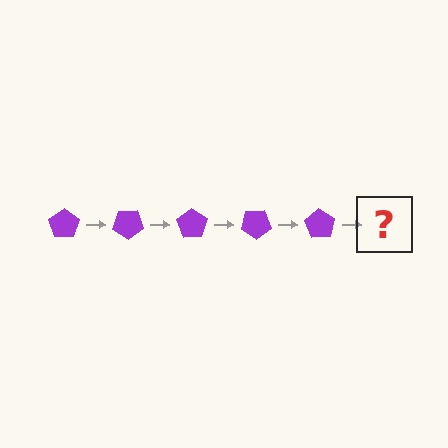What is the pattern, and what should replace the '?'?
The pattern is that the pentagon rotates 35 degrees each step. The '?' should be a purple pentagon rotated 175 degrees.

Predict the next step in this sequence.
The next step is a purple pentagon rotated 175 degrees.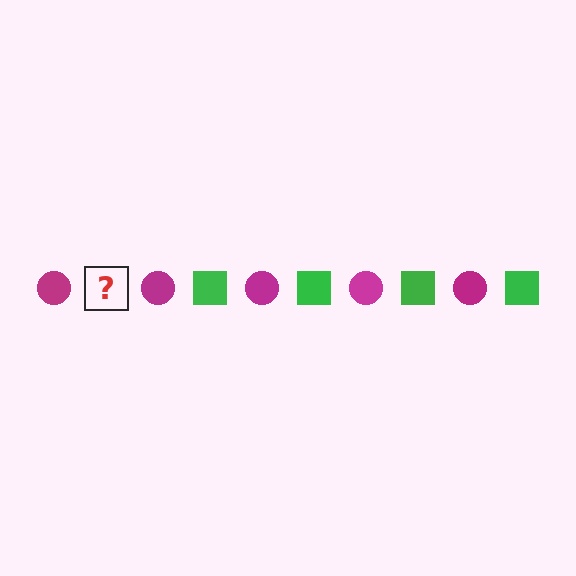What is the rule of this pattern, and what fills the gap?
The rule is that the pattern alternates between magenta circle and green square. The gap should be filled with a green square.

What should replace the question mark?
The question mark should be replaced with a green square.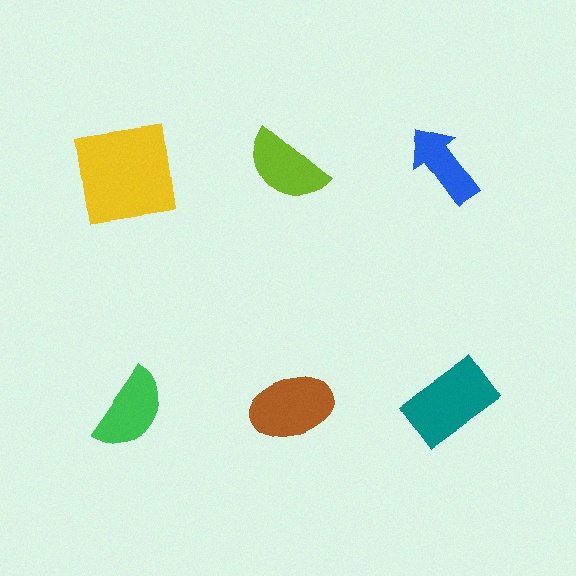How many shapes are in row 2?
3 shapes.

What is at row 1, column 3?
A blue arrow.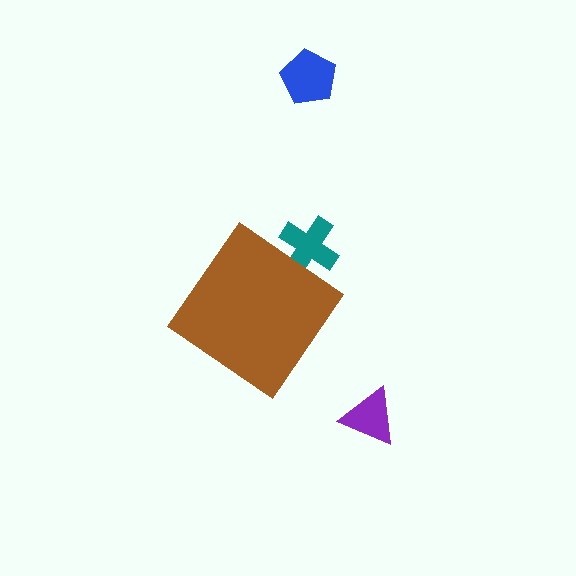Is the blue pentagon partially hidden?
No, the blue pentagon is fully visible.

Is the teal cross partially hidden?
Yes, the teal cross is partially hidden behind the brown diamond.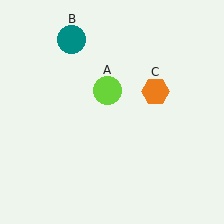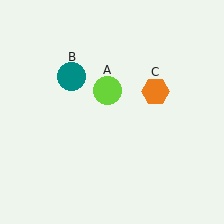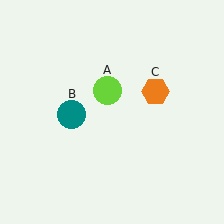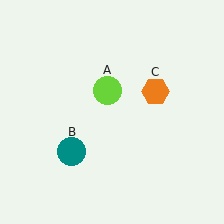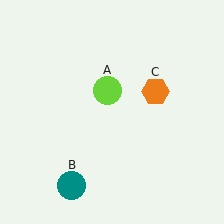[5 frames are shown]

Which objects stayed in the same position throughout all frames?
Lime circle (object A) and orange hexagon (object C) remained stationary.